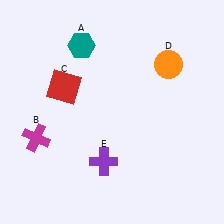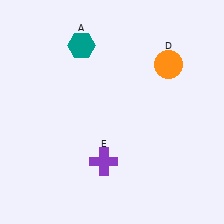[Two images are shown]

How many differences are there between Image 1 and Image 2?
There are 2 differences between the two images.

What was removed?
The red square (C), the magenta cross (B) were removed in Image 2.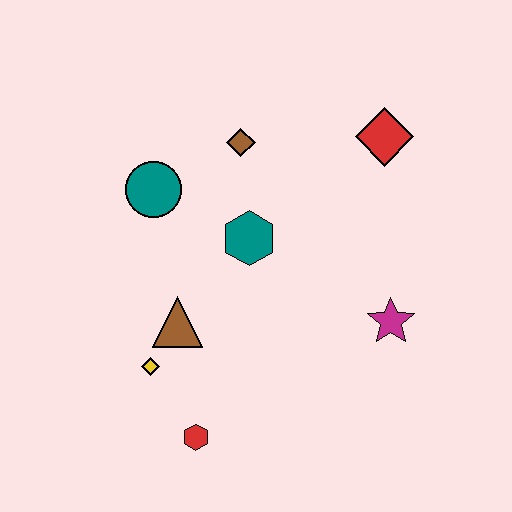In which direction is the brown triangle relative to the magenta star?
The brown triangle is to the left of the magenta star.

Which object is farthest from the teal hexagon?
The red hexagon is farthest from the teal hexagon.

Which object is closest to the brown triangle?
The yellow diamond is closest to the brown triangle.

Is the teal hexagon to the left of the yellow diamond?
No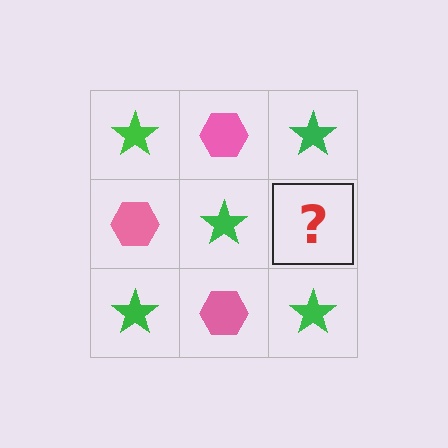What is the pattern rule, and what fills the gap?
The rule is that it alternates green star and pink hexagon in a checkerboard pattern. The gap should be filled with a pink hexagon.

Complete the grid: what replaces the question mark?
The question mark should be replaced with a pink hexagon.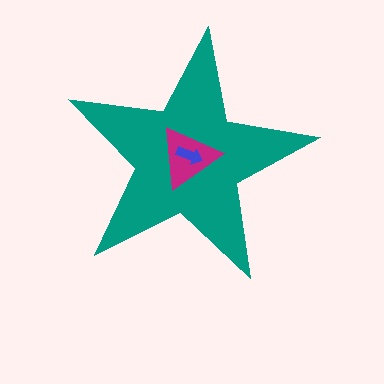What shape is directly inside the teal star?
The magenta triangle.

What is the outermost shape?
The teal star.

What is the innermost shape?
The blue arrow.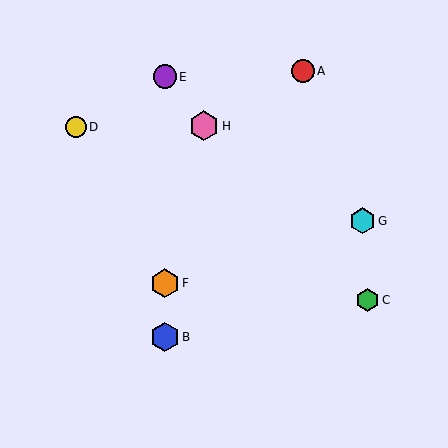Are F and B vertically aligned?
Yes, both are at x≈165.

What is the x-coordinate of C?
Object C is at x≈367.